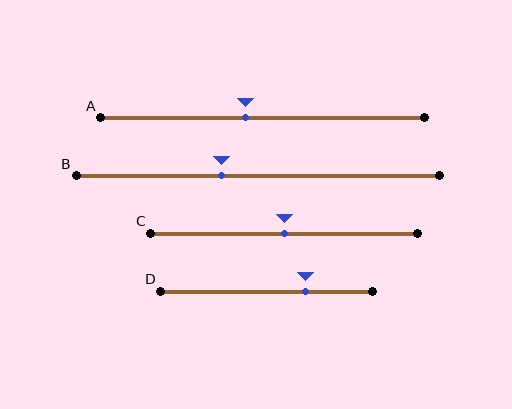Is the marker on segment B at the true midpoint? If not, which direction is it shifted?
No, the marker on segment B is shifted to the left by about 10% of the segment length.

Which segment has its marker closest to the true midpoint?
Segment C has its marker closest to the true midpoint.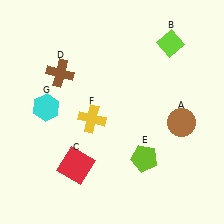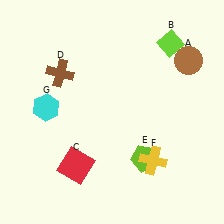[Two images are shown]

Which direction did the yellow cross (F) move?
The yellow cross (F) moved right.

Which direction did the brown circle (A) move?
The brown circle (A) moved up.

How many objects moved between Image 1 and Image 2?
2 objects moved between the two images.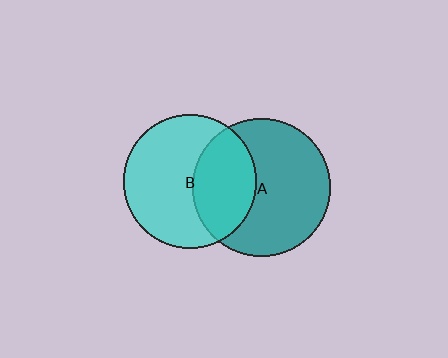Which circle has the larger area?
Circle A (teal).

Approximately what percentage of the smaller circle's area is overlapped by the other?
Approximately 35%.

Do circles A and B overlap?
Yes.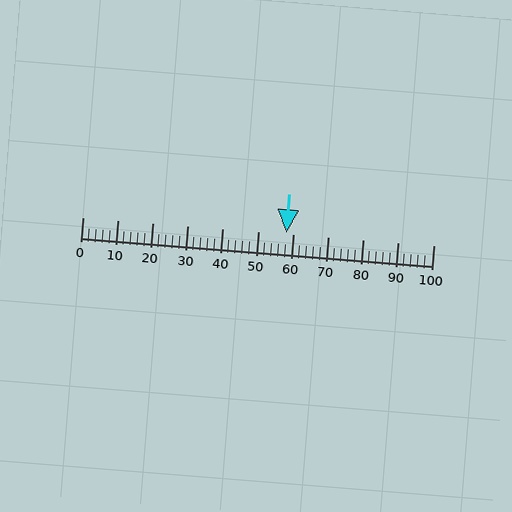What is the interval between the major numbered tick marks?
The major tick marks are spaced 10 units apart.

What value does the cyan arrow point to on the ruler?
The cyan arrow points to approximately 58.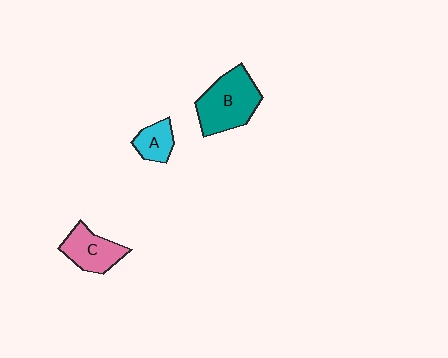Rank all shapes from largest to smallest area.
From largest to smallest: B (teal), C (pink), A (cyan).